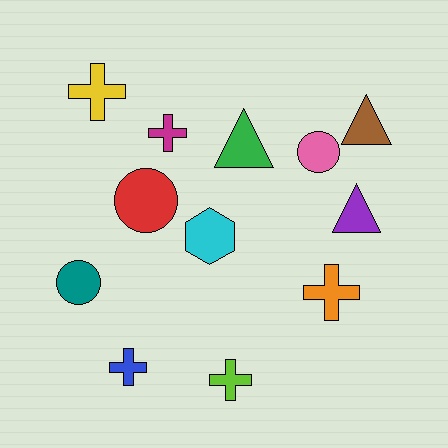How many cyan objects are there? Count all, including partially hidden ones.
There is 1 cyan object.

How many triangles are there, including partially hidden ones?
There are 3 triangles.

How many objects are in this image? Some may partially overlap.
There are 12 objects.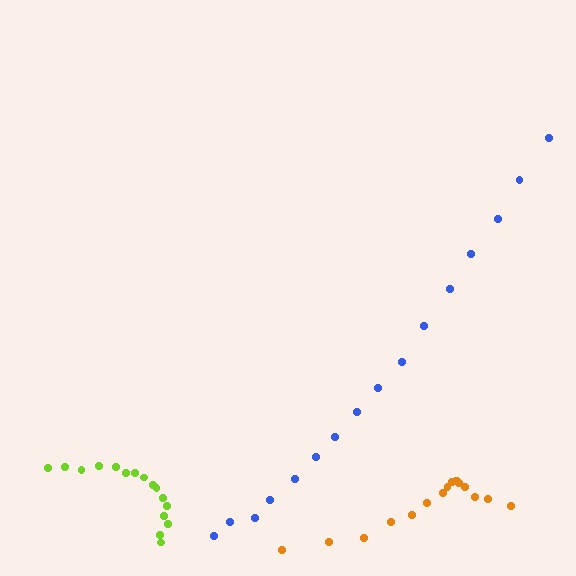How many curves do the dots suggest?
There are 3 distinct paths.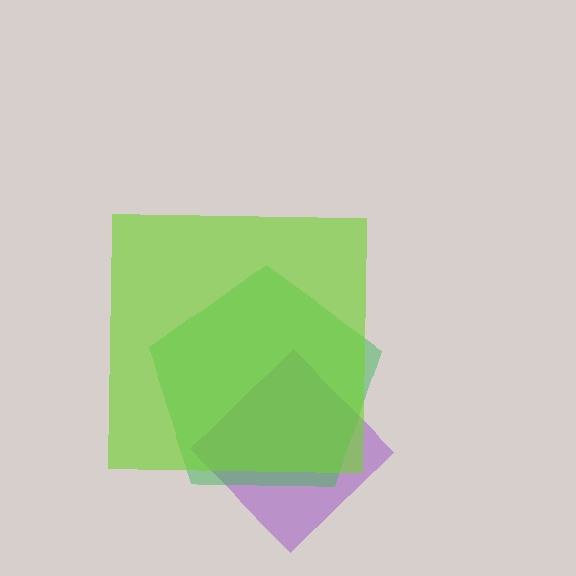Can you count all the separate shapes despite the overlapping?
Yes, there are 3 separate shapes.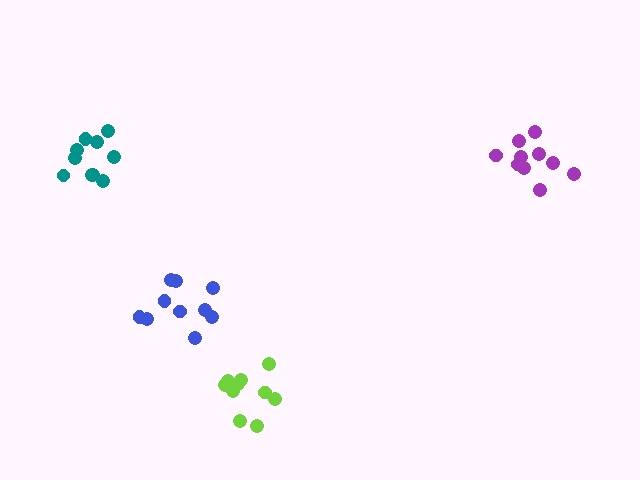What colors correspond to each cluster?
The clusters are colored: blue, lime, purple, teal.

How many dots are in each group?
Group 1: 10 dots, Group 2: 10 dots, Group 3: 10 dots, Group 4: 10 dots (40 total).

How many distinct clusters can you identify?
There are 4 distinct clusters.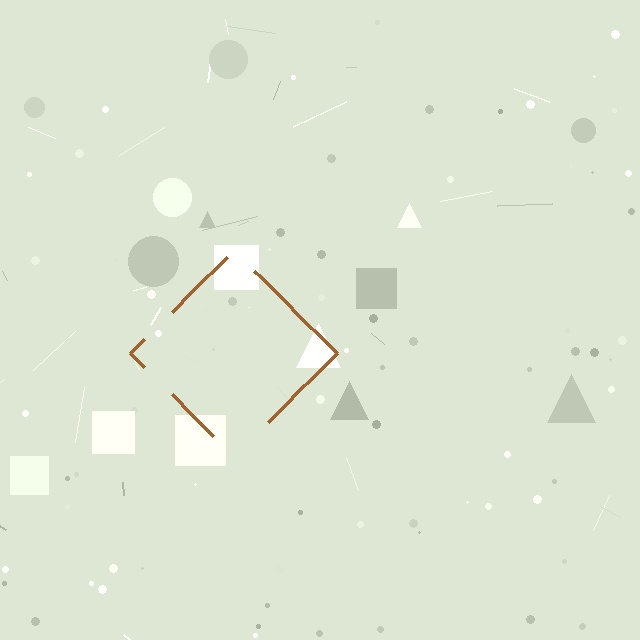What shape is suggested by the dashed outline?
The dashed outline suggests a diamond.